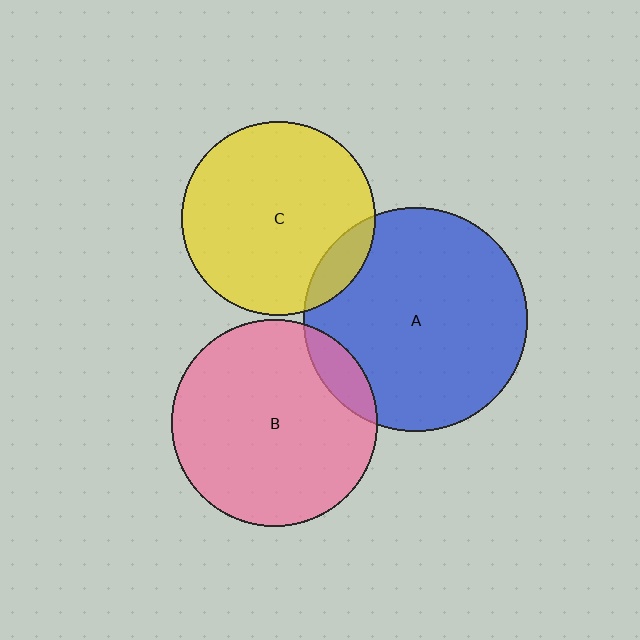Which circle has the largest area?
Circle A (blue).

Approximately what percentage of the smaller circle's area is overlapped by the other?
Approximately 10%.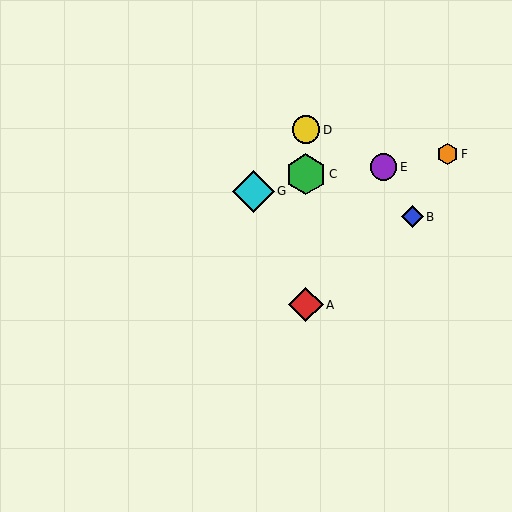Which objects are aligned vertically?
Objects A, C, D are aligned vertically.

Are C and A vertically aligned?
Yes, both are at x≈306.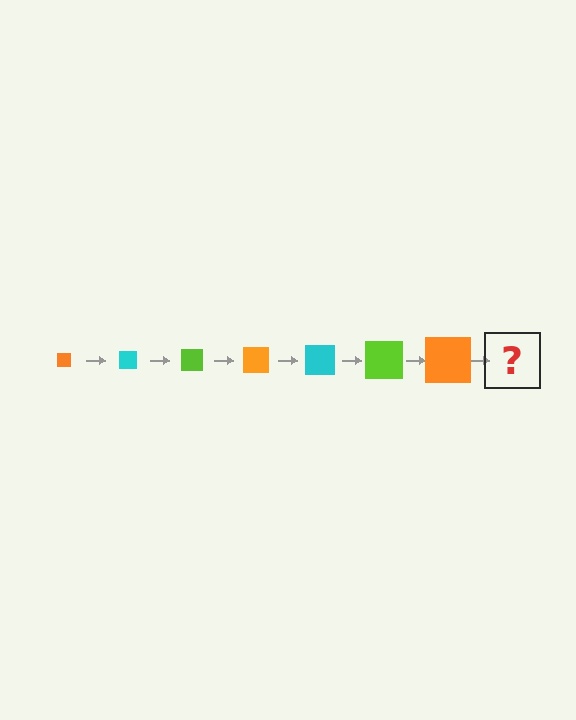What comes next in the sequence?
The next element should be a cyan square, larger than the previous one.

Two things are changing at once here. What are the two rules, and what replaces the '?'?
The two rules are that the square grows larger each step and the color cycles through orange, cyan, and lime. The '?' should be a cyan square, larger than the previous one.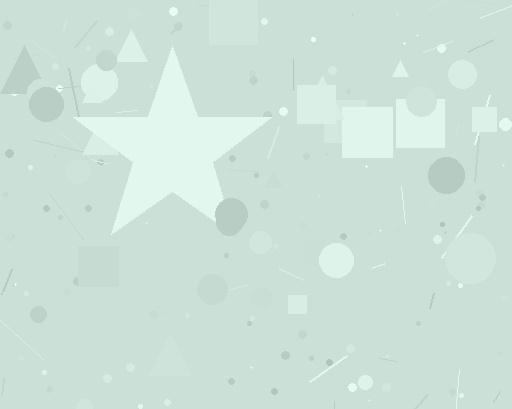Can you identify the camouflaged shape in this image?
The camouflaged shape is a star.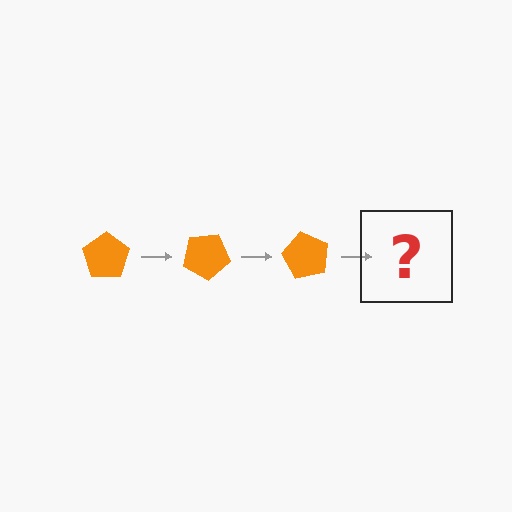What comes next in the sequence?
The next element should be an orange pentagon rotated 90 degrees.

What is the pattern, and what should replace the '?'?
The pattern is that the pentagon rotates 30 degrees each step. The '?' should be an orange pentagon rotated 90 degrees.